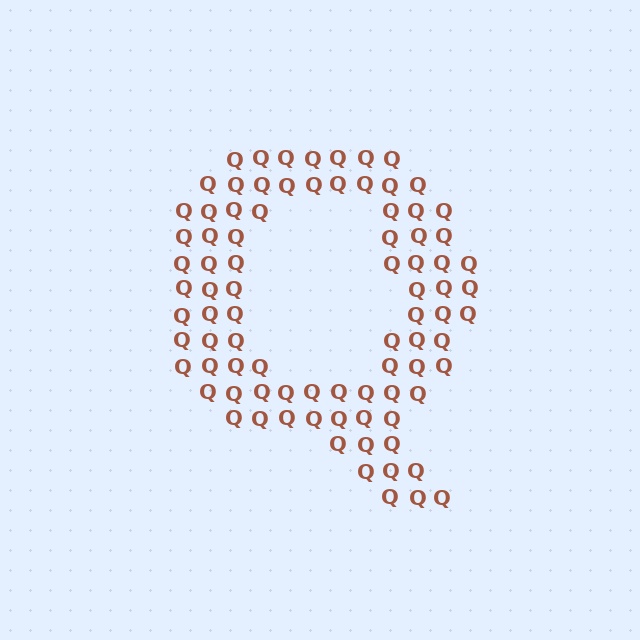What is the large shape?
The large shape is the letter Q.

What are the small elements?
The small elements are letter Q's.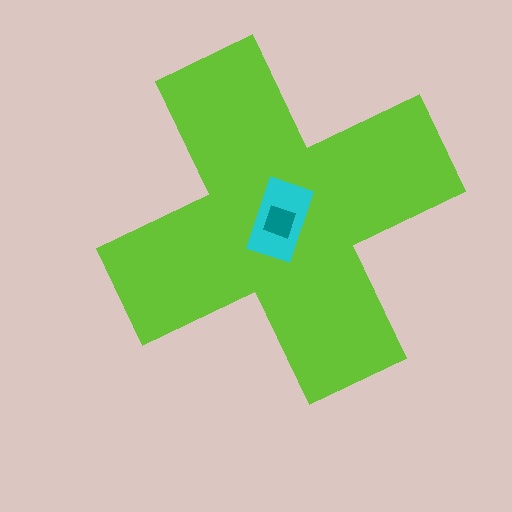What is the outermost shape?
The lime cross.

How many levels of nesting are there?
3.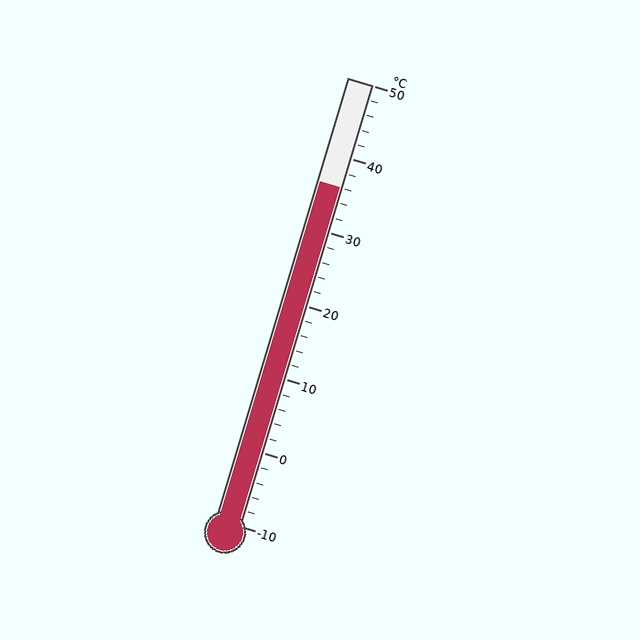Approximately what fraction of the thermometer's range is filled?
The thermometer is filled to approximately 75% of its range.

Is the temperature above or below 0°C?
The temperature is above 0°C.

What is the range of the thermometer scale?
The thermometer scale ranges from -10°C to 50°C.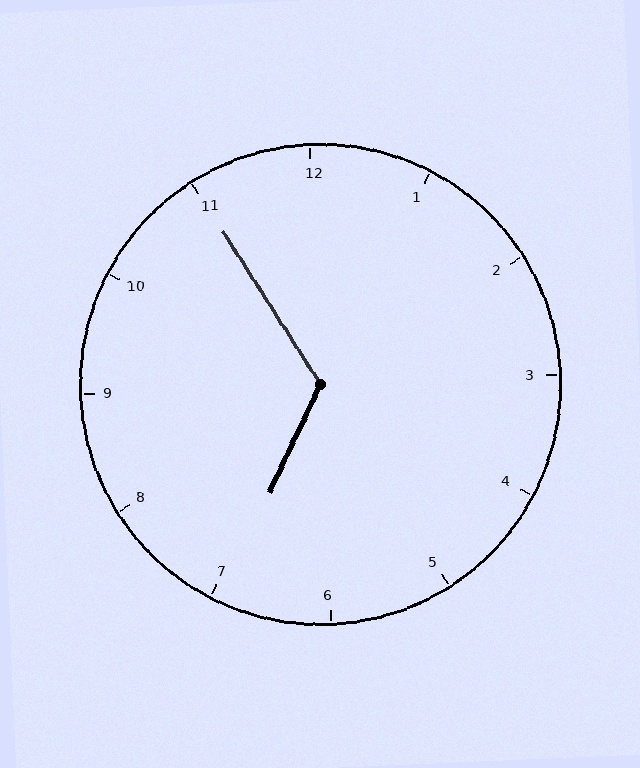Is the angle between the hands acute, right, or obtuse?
It is obtuse.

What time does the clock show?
6:55.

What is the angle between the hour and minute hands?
Approximately 122 degrees.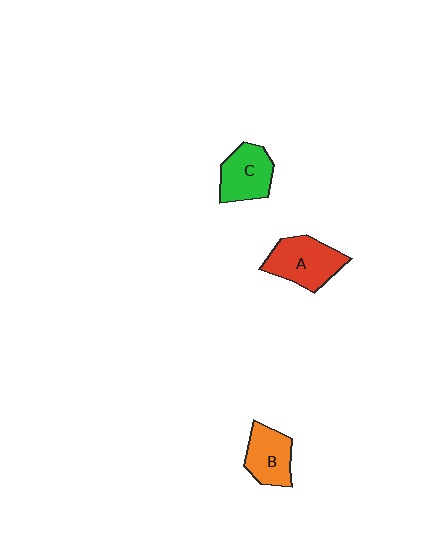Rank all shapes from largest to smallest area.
From largest to smallest: A (red), C (green), B (orange).